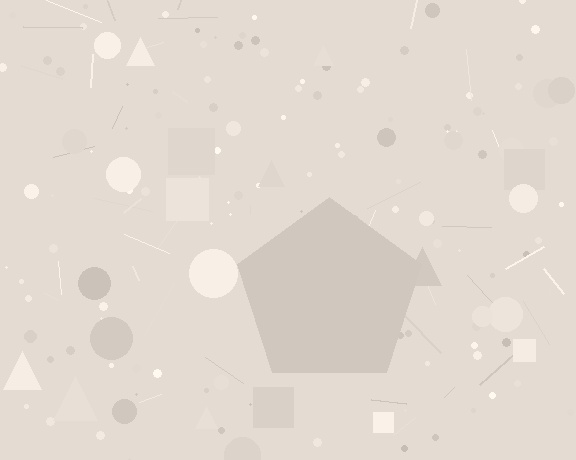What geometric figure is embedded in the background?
A pentagon is embedded in the background.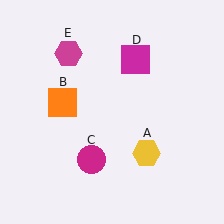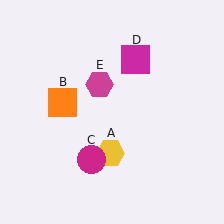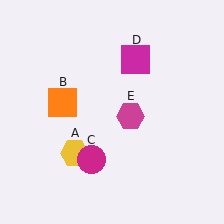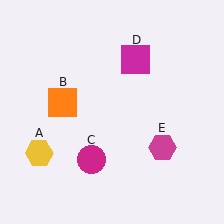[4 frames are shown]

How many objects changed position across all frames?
2 objects changed position: yellow hexagon (object A), magenta hexagon (object E).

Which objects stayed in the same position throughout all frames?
Orange square (object B) and magenta circle (object C) and magenta square (object D) remained stationary.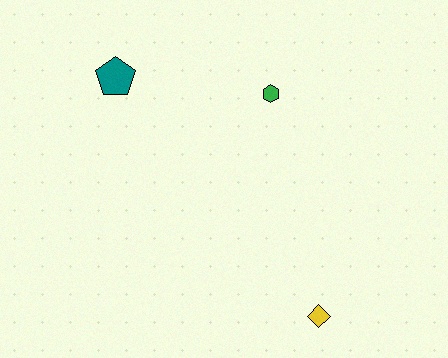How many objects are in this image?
There are 3 objects.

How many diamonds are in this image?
There is 1 diamond.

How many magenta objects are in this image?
There are no magenta objects.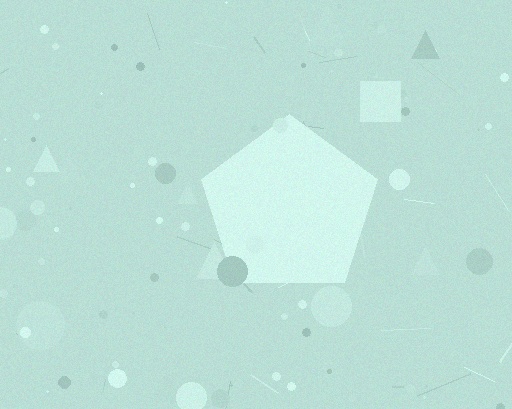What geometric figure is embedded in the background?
A pentagon is embedded in the background.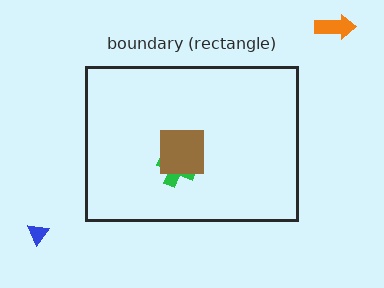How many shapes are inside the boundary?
2 inside, 2 outside.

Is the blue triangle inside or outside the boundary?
Outside.